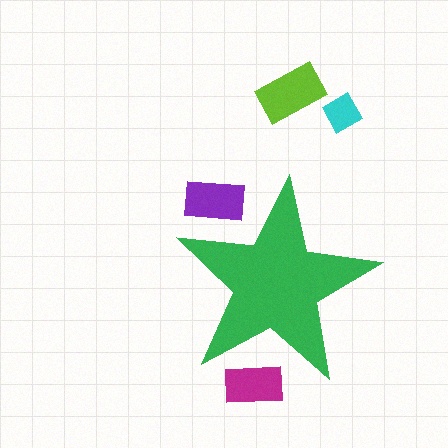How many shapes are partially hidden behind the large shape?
2 shapes are partially hidden.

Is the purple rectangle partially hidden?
Yes, the purple rectangle is partially hidden behind the green star.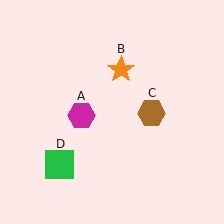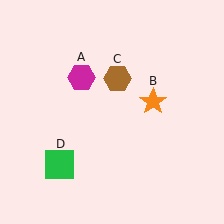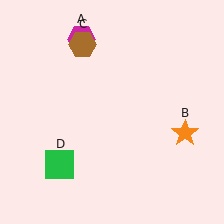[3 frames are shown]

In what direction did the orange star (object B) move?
The orange star (object B) moved down and to the right.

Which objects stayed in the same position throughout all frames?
Green square (object D) remained stationary.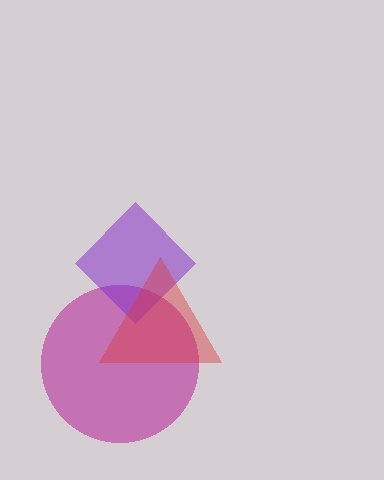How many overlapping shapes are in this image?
There are 3 overlapping shapes in the image.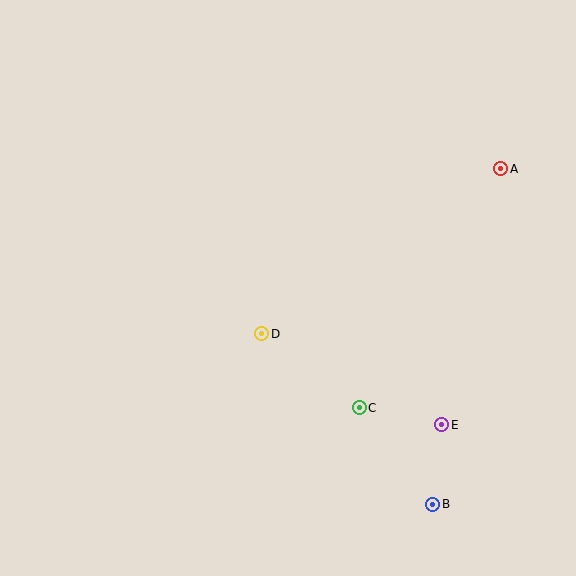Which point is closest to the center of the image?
Point D at (262, 334) is closest to the center.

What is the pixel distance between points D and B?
The distance between D and B is 241 pixels.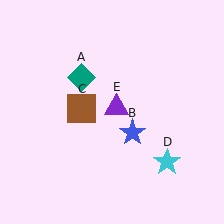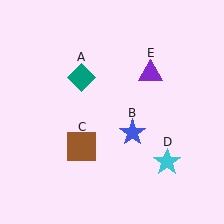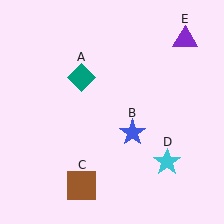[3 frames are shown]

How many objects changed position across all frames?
2 objects changed position: brown square (object C), purple triangle (object E).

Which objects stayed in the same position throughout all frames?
Teal diamond (object A) and blue star (object B) and cyan star (object D) remained stationary.